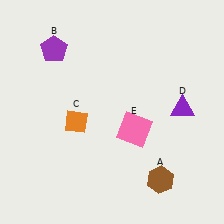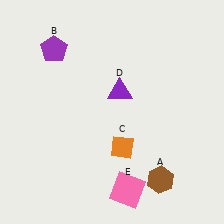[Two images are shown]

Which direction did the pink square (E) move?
The pink square (E) moved down.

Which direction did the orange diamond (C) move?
The orange diamond (C) moved right.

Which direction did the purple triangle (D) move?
The purple triangle (D) moved left.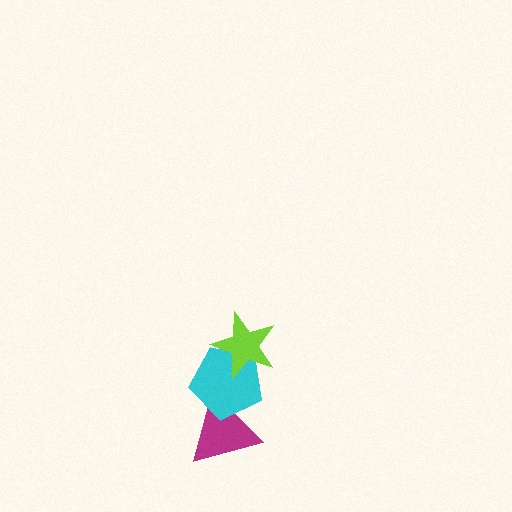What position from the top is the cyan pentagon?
The cyan pentagon is 2nd from the top.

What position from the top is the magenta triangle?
The magenta triangle is 3rd from the top.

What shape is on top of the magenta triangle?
The cyan pentagon is on top of the magenta triangle.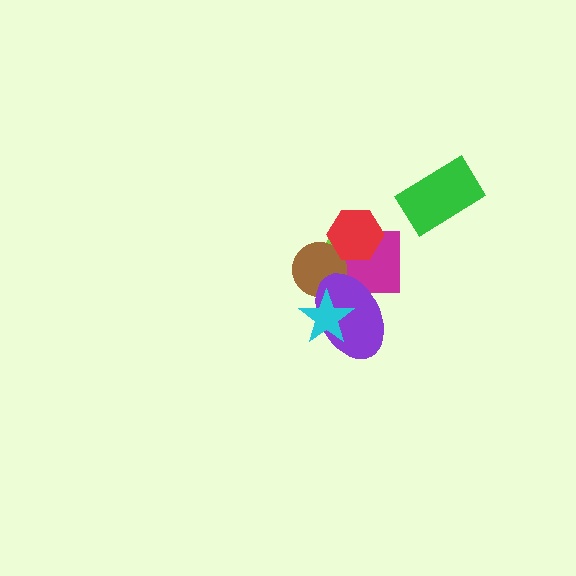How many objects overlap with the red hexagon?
2 objects overlap with the red hexagon.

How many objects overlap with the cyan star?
3 objects overlap with the cyan star.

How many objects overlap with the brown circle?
4 objects overlap with the brown circle.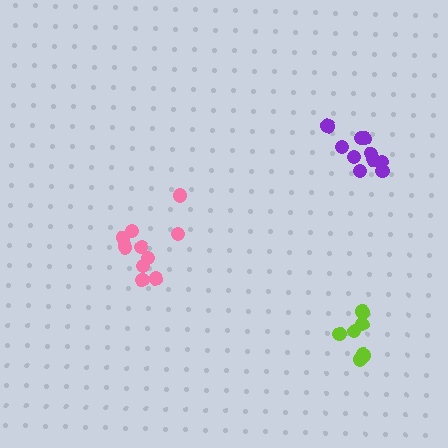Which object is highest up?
The purple cluster is topmost.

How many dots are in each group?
Group 1: 10 dots, Group 2: 10 dots, Group 3: 6 dots (26 total).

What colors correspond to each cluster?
The clusters are colored: pink, purple, lime.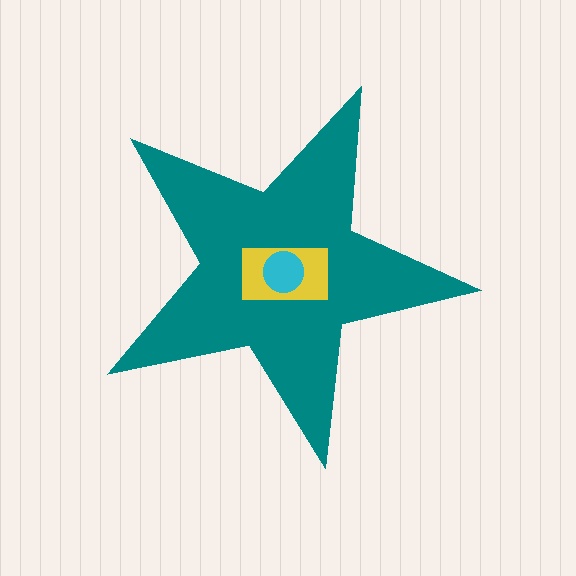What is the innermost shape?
The cyan circle.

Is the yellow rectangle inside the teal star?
Yes.